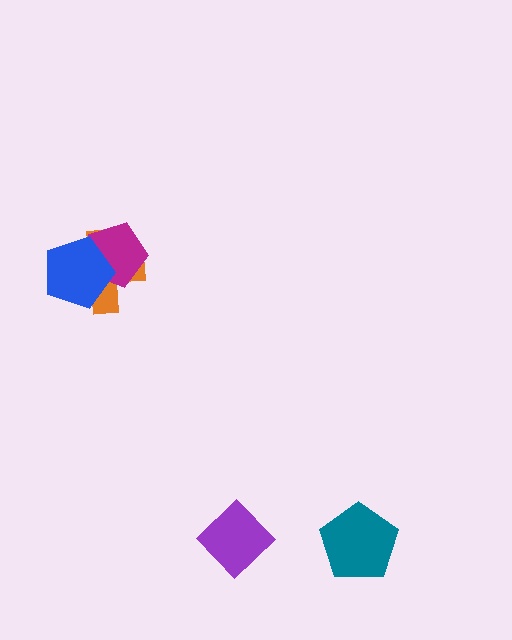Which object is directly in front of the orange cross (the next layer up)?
The magenta pentagon is directly in front of the orange cross.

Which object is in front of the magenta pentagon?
The blue pentagon is in front of the magenta pentagon.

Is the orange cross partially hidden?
Yes, it is partially covered by another shape.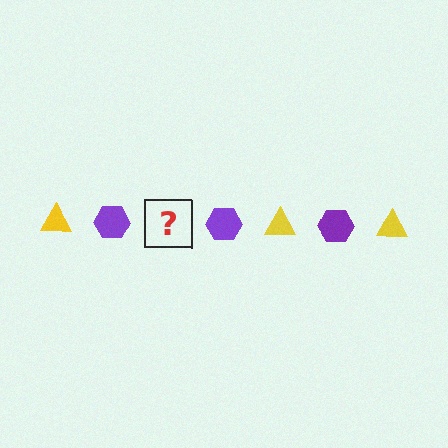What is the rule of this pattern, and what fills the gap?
The rule is that the pattern alternates between yellow triangle and purple hexagon. The gap should be filled with a yellow triangle.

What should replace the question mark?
The question mark should be replaced with a yellow triangle.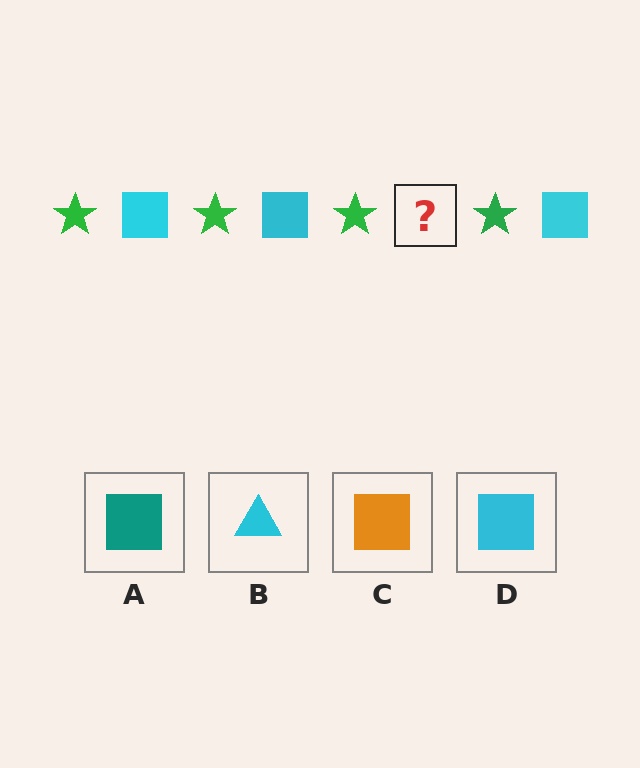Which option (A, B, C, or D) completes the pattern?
D.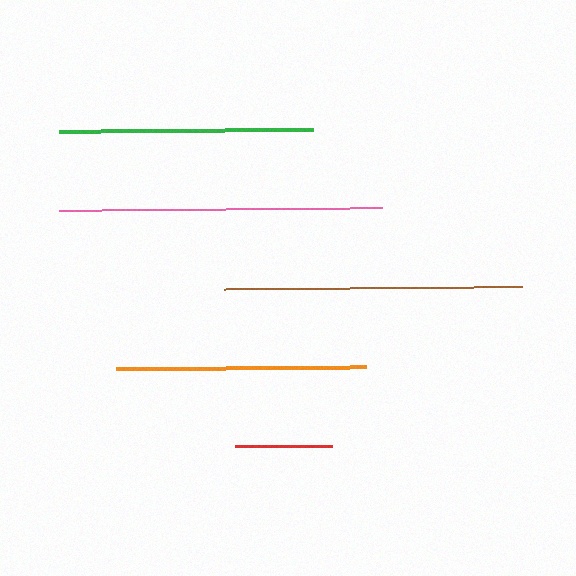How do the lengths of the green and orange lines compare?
The green and orange lines are approximately the same length.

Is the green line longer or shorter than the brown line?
The brown line is longer than the green line.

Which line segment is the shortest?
The red line is the shortest at approximately 97 pixels.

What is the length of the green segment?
The green segment is approximately 255 pixels long.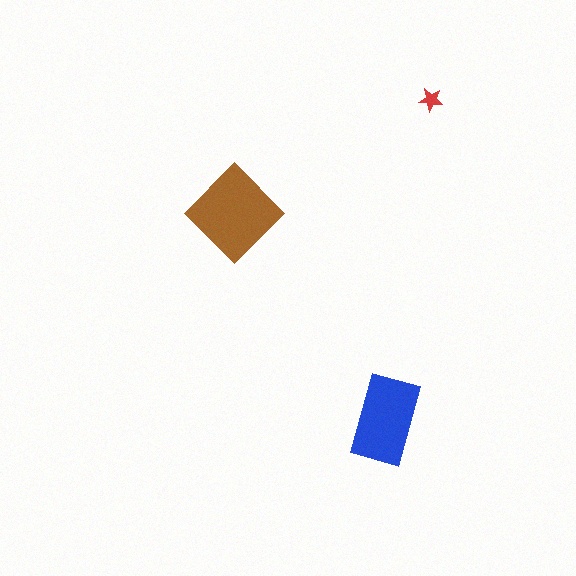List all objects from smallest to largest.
The red star, the blue rectangle, the brown diamond.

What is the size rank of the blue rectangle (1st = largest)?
2nd.